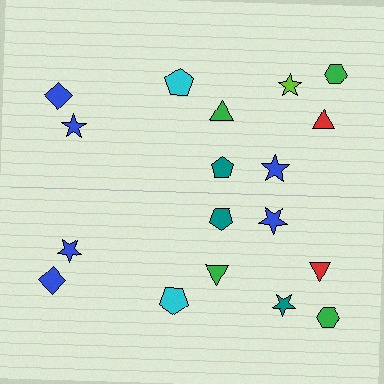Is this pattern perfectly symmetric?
No, the pattern is not perfectly symmetric. The teal star on the bottom side breaks the symmetry — its mirror counterpart is lime.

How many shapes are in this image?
There are 18 shapes in this image.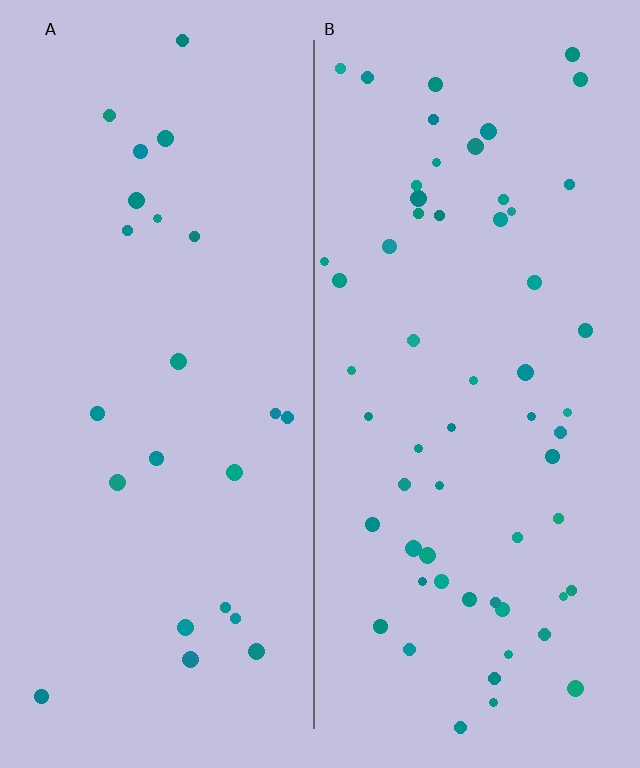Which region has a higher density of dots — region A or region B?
B (the right).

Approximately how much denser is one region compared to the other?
Approximately 2.5× — region B over region A.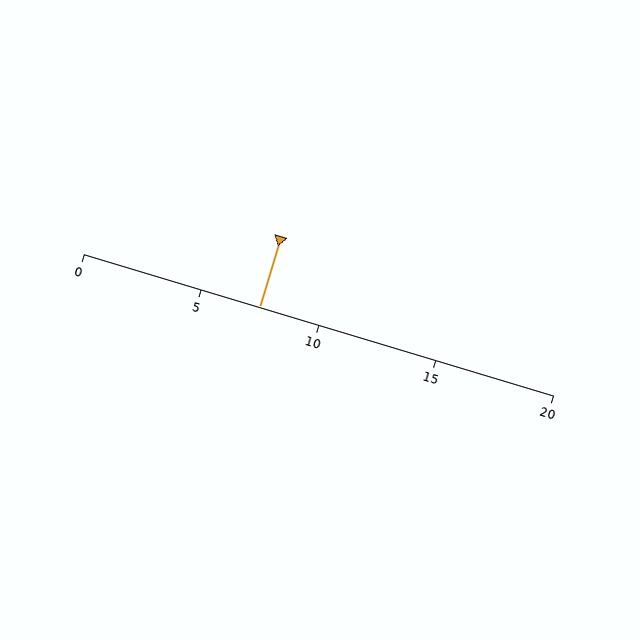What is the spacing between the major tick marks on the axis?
The major ticks are spaced 5 apart.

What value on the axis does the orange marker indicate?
The marker indicates approximately 7.5.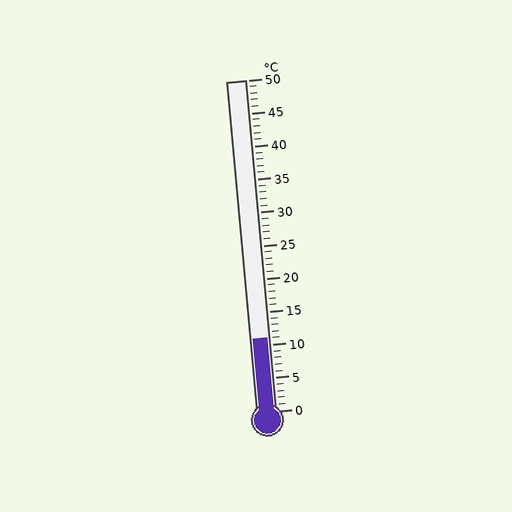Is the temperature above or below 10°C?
The temperature is above 10°C.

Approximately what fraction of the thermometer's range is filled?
The thermometer is filled to approximately 20% of its range.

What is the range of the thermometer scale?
The thermometer scale ranges from 0°C to 50°C.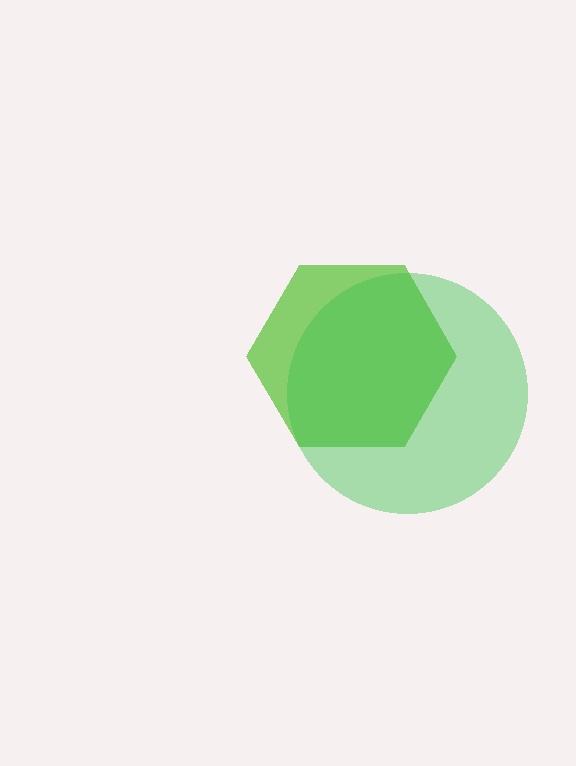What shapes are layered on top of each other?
The layered shapes are: a lime hexagon, a green circle.